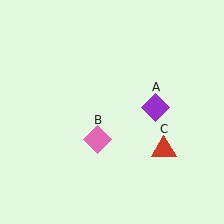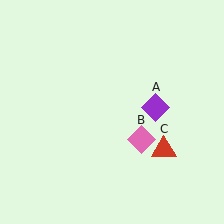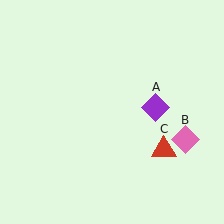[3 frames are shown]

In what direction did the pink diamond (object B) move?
The pink diamond (object B) moved right.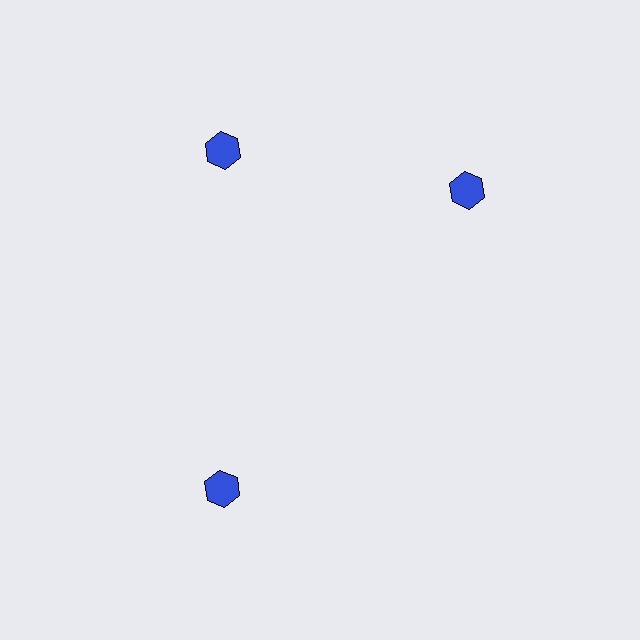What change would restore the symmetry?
The symmetry would be restored by rotating it back into even spacing with its neighbors so that all 3 hexagons sit at equal angles and equal distance from the center.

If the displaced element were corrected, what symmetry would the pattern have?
It would have 3-fold rotational symmetry — the pattern would map onto itself every 120 degrees.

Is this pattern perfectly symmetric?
No. The 3 blue hexagons are arranged in a ring, but one element near the 3 o'clock position is rotated out of alignment along the ring, breaking the 3-fold rotational symmetry.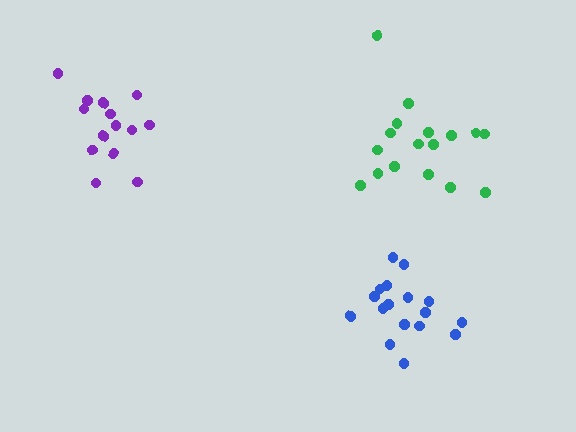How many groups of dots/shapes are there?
There are 3 groups.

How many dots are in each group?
Group 1: 17 dots, Group 2: 14 dots, Group 3: 17 dots (48 total).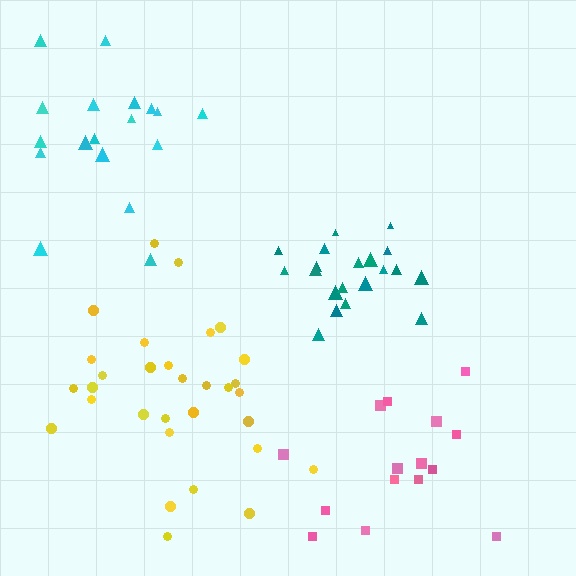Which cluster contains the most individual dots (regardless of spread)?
Yellow (31).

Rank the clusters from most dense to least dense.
teal, yellow, cyan, pink.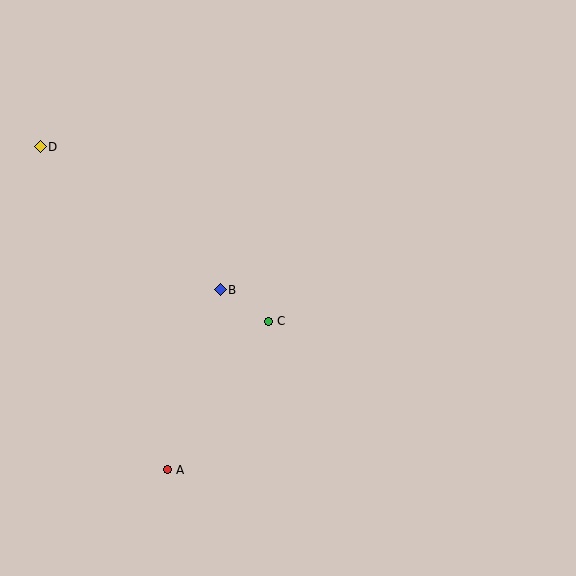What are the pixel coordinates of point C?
Point C is at (269, 321).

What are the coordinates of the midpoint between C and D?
The midpoint between C and D is at (154, 234).